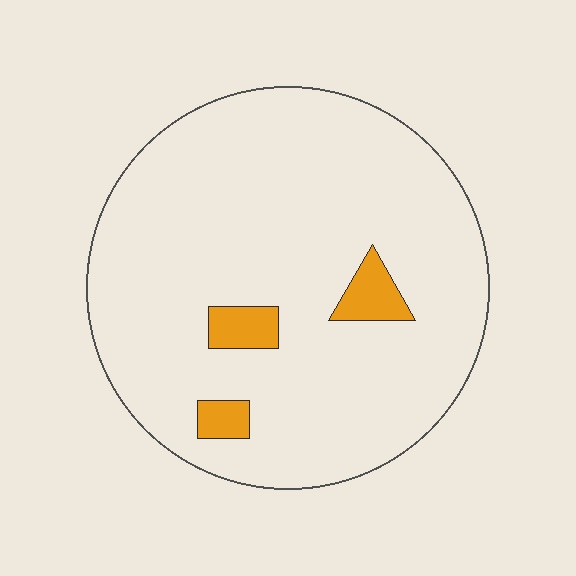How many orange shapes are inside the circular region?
3.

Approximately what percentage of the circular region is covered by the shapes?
Approximately 5%.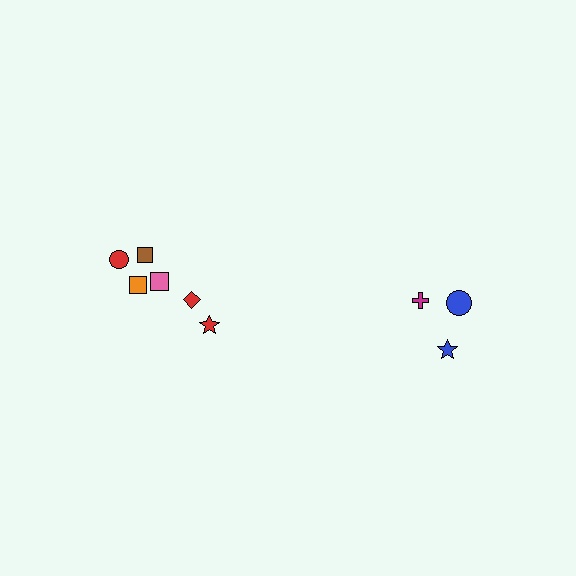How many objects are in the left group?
There are 6 objects.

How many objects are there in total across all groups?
There are 9 objects.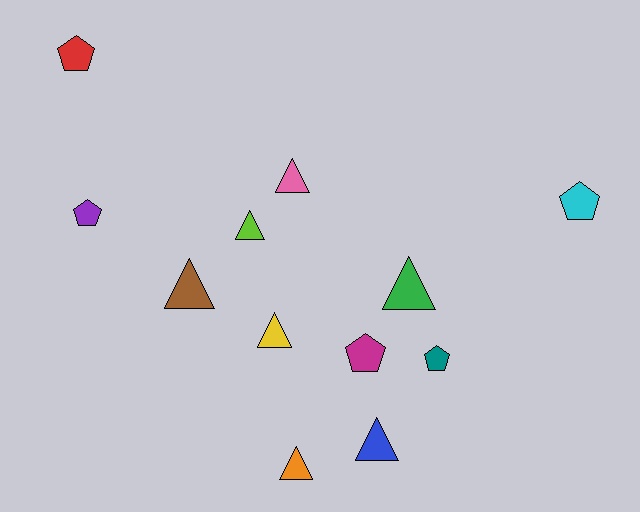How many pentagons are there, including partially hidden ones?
There are 5 pentagons.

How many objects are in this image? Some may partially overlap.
There are 12 objects.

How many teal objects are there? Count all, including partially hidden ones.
There is 1 teal object.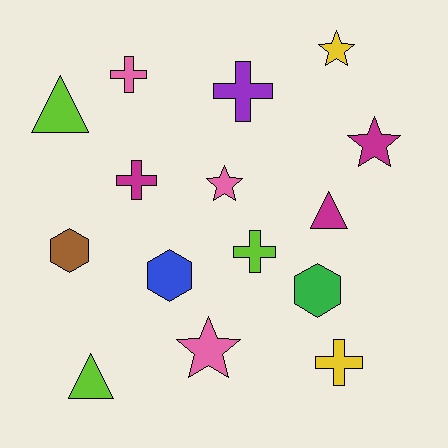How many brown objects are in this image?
There is 1 brown object.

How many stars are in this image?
There are 4 stars.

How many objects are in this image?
There are 15 objects.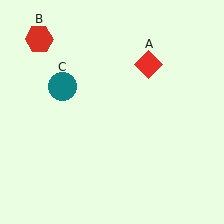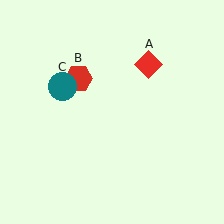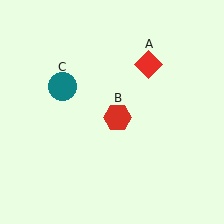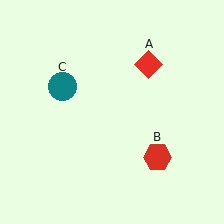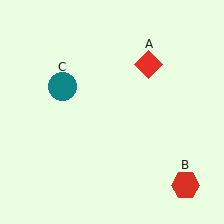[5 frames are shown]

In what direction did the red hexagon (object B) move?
The red hexagon (object B) moved down and to the right.